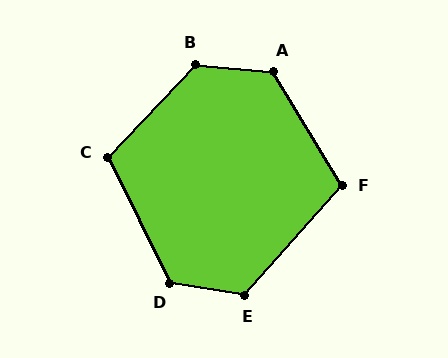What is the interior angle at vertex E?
Approximately 123 degrees (obtuse).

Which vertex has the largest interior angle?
B, at approximately 128 degrees.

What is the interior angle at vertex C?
Approximately 111 degrees (obtuse).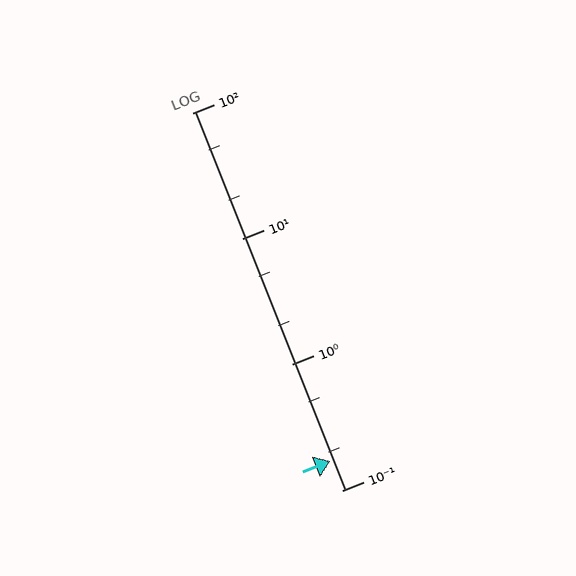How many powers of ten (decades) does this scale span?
The scale spans 3 decades, from 0.1 to 100.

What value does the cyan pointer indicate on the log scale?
The pointer indicates approximately 0.17.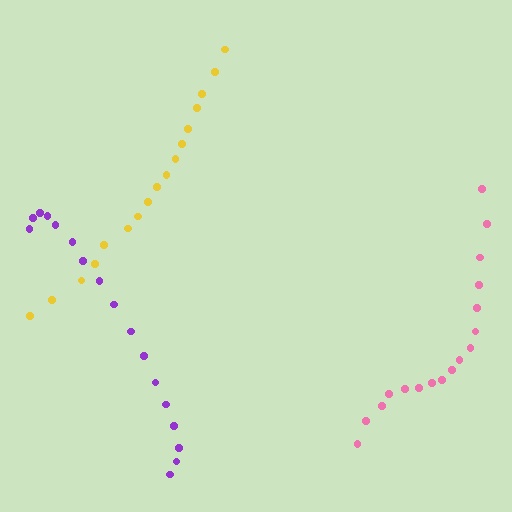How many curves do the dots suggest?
There are 3 distinct paths.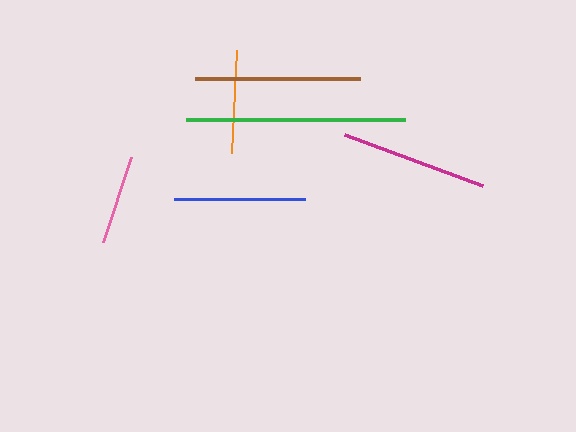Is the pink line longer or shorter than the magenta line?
The magenta line is longer than the pink line.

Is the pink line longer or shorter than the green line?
The green line is longer than the pink line.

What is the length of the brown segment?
The brown segment is approximately 165 pixels long.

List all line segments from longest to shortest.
From longest to shortest: green, brown, magenta, blue, orange, pink.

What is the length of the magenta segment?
The magenta segment is approximately 147 pixels long.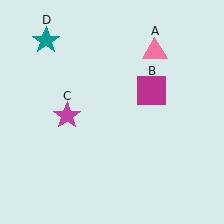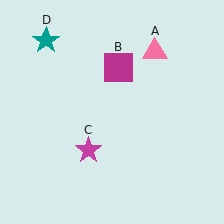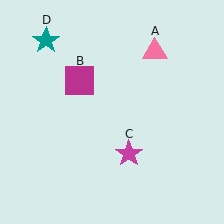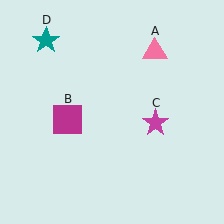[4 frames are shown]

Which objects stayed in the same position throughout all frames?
Pink triangle (object A) and teal star (object D) remained stationary.